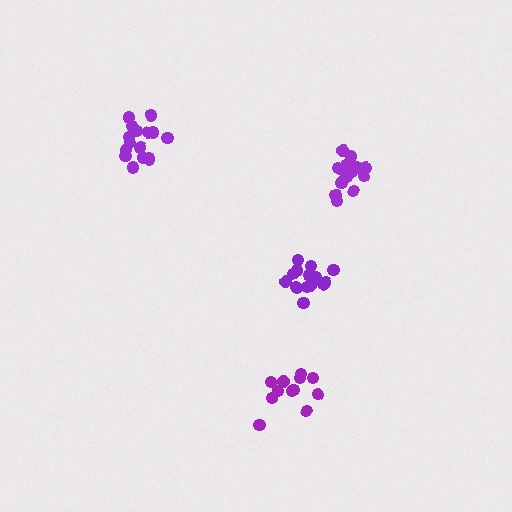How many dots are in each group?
Group 1: 15 dots, Group 2: 12 dots, Group 3: 16 dots, Group 4: 15 dots (58 total).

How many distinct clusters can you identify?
There are 4 distinct clusters.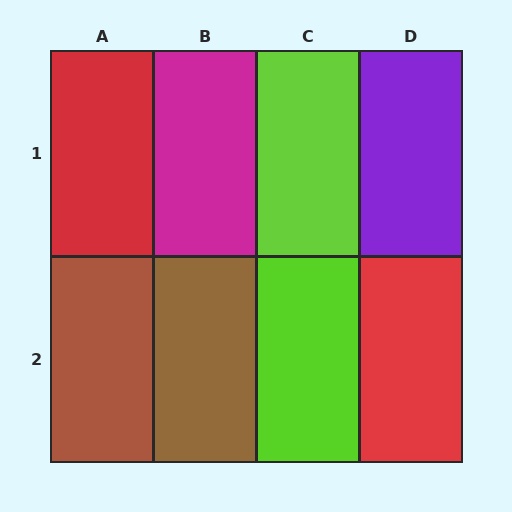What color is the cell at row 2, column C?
Lime.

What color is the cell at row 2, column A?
Brown.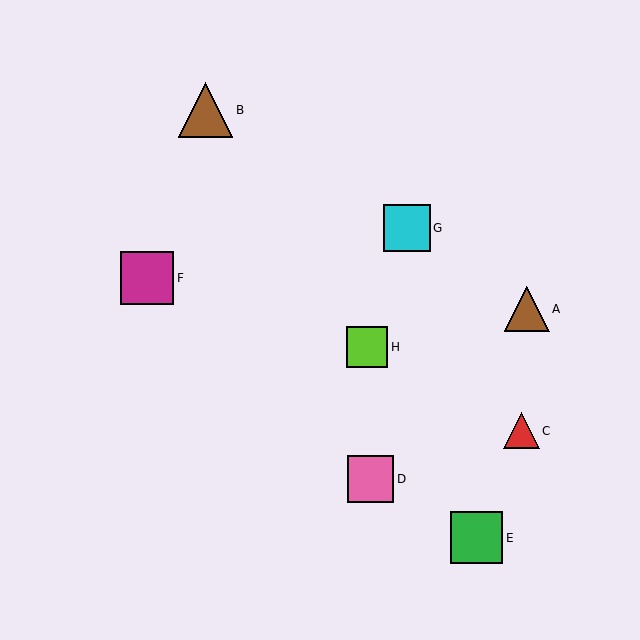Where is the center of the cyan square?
The center of the cyan square is at (407, 228).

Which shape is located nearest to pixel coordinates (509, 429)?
The red triangle (labeled C) at (521, 431) is nearest to that location.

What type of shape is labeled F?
Shape F is a magenta square.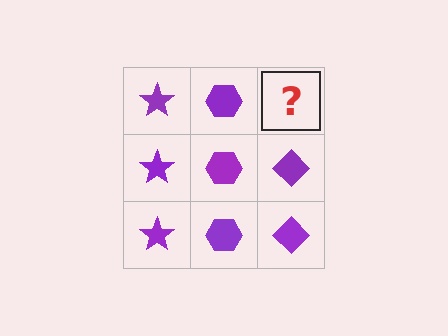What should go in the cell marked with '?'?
The missing cell should contain a purple diamond.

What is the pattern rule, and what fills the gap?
The rule is that each column has a consistent shape. The gap should be filled with a purple diamond.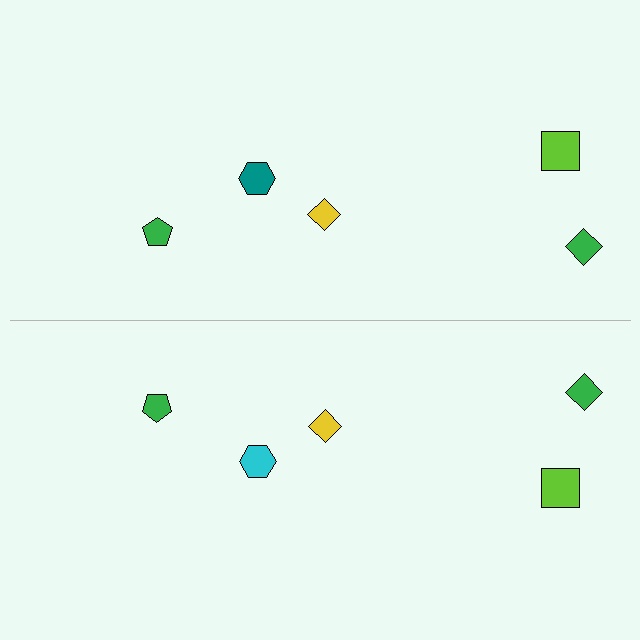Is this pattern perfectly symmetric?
No, the pattern is not perfectly symmetric. The cyan hexagon on the bottom side breaks the symmetry — its mirror counterpart is teal.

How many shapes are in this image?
There are 10 shapes in this image.